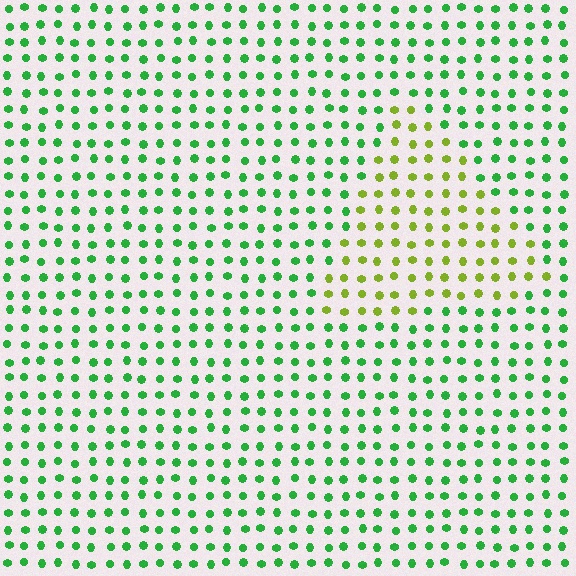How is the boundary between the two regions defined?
The boundary is defined purely by a slight shift in hue (about 48 degrees). Spacing, size, and orientation are identical on both sides.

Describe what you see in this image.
The image is filled with small green elements in a uniform arrangement. A triangle-shaped region is visible where the elements are tinted to a slightly different hue, forming a subtle color boundary.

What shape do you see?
I see a triangle.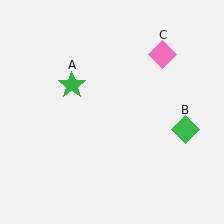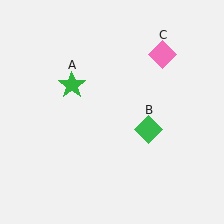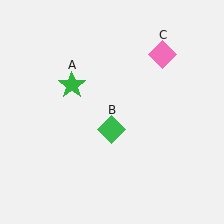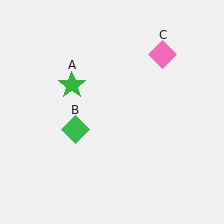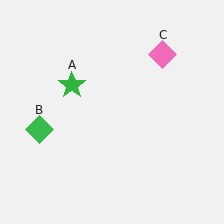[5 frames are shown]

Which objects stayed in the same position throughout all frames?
Green star (object A) and pink diamond (object C) remained stationary.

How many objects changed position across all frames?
1 object changed position: green diamond (object B).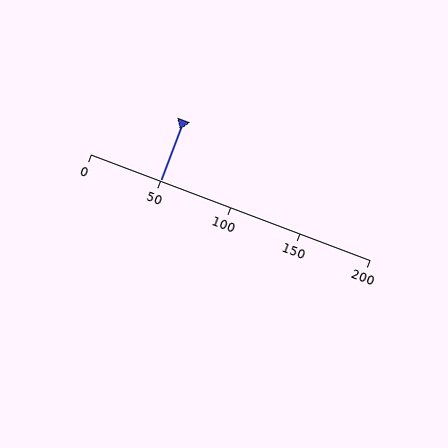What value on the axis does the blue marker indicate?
The marker indicates approximately 50.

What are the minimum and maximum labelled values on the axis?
The axis runs from 0 to 200.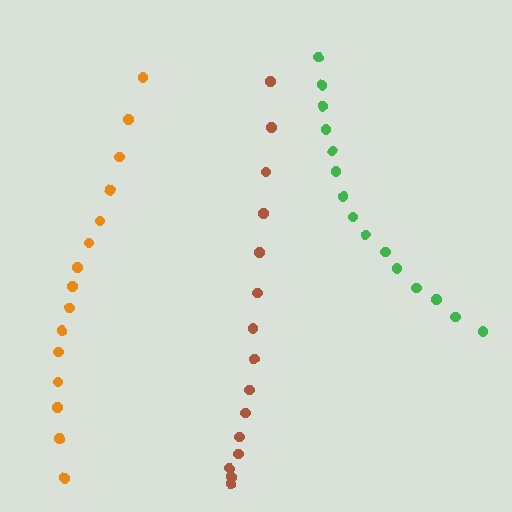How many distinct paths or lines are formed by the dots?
There are 3 distinct paths.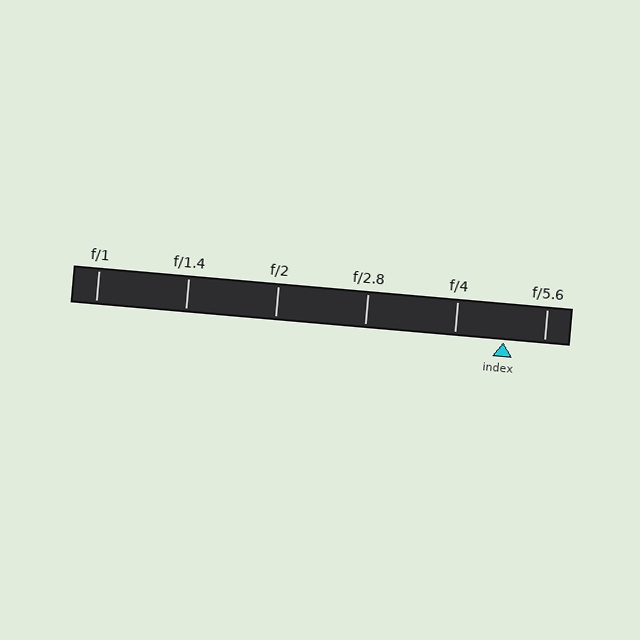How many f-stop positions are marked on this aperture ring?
There are 6 f-stop positions marked.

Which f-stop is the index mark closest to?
The index mark is closest to f/5.6.